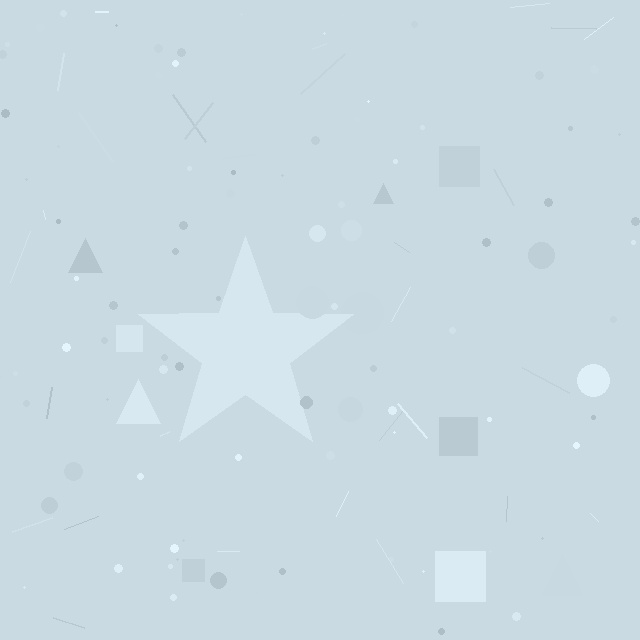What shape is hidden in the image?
A star is hidden in the image.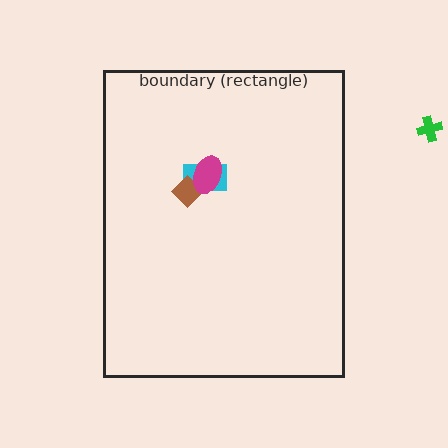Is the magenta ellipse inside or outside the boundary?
Inside.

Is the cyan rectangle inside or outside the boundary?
Inside.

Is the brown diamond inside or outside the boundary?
Inside.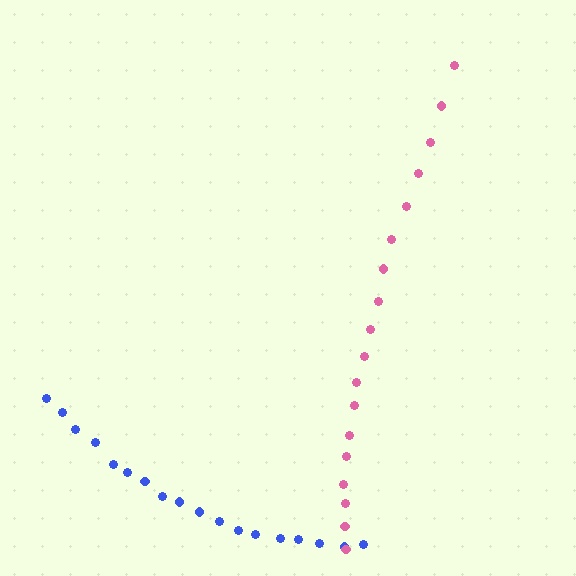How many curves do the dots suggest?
There are 2 distinct paths.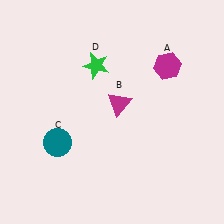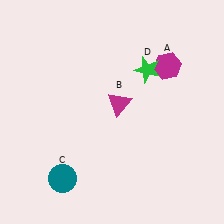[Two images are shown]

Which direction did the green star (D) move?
The green star (D) moved right.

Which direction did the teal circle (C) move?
The teal circle (C) moved down.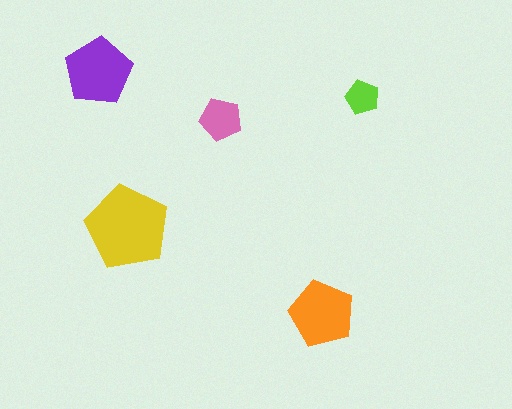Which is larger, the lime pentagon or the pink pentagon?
The pink one.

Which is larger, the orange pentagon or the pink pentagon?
The orange one.